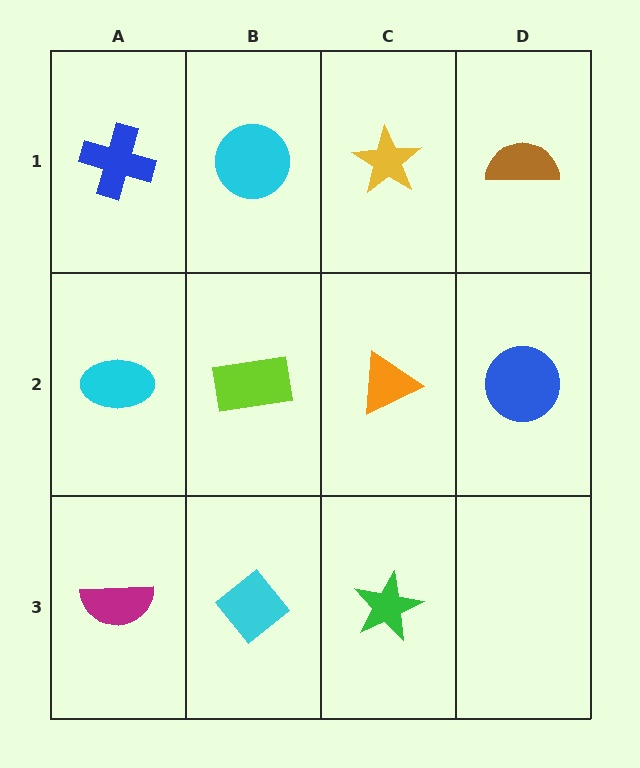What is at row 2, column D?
A blue circle.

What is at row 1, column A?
A blue cross.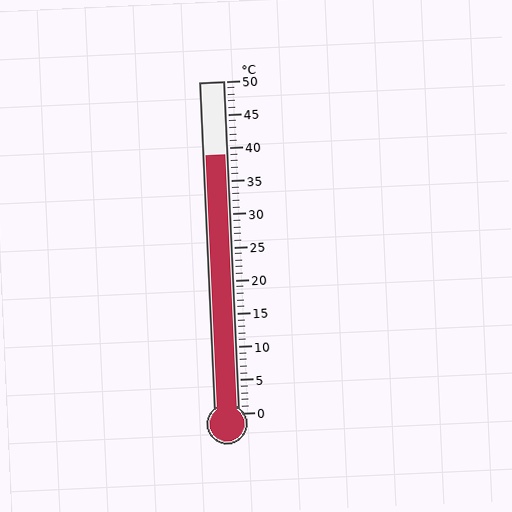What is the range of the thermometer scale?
The thermometer scale ranges from 0°C to 50°C.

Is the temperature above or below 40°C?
The temperature is below 40°C.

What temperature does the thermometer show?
The thermometer shows approximately 39°C.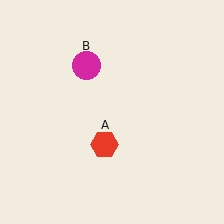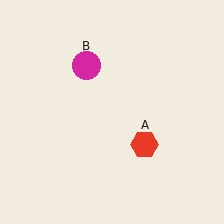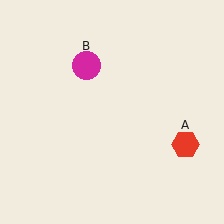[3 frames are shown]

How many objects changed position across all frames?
1 object changed position: red hexagon (object A).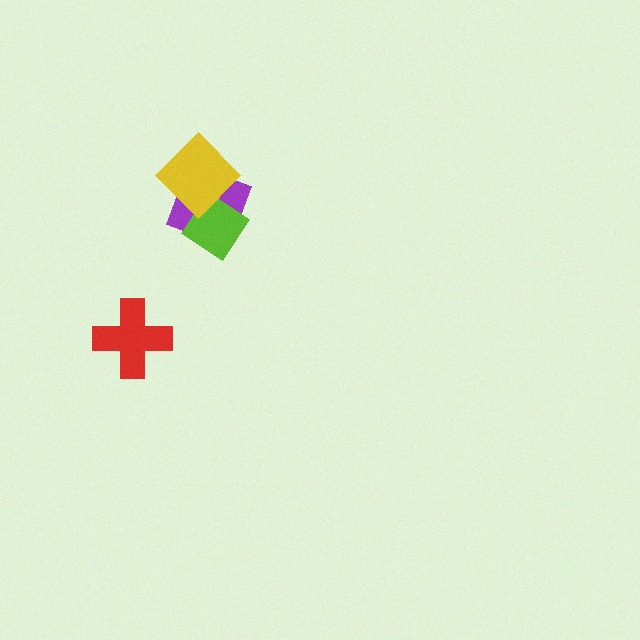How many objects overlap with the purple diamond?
2 objects overlap with the purple diamond.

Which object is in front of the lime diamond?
The yellow diamond is in front of the lime diamond.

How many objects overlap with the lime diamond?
2 objects overlap with the lime diamond.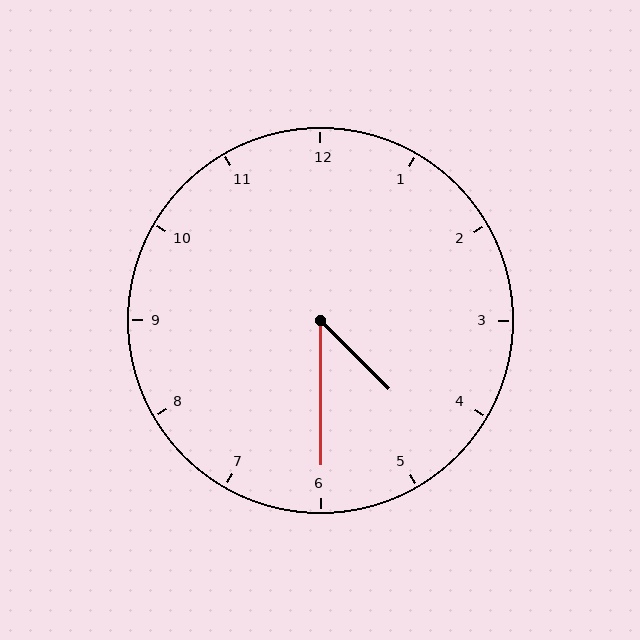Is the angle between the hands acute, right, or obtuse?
It is acute.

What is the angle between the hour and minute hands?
Approximately 45 degrees.